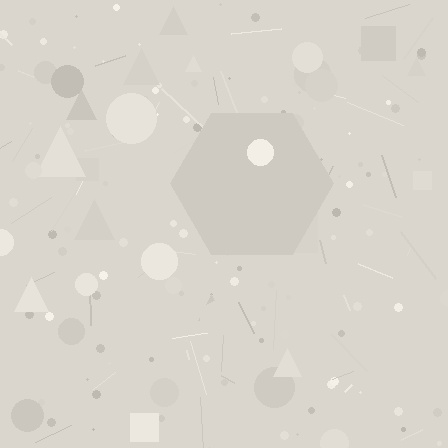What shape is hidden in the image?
A hexagon is hidden in the image.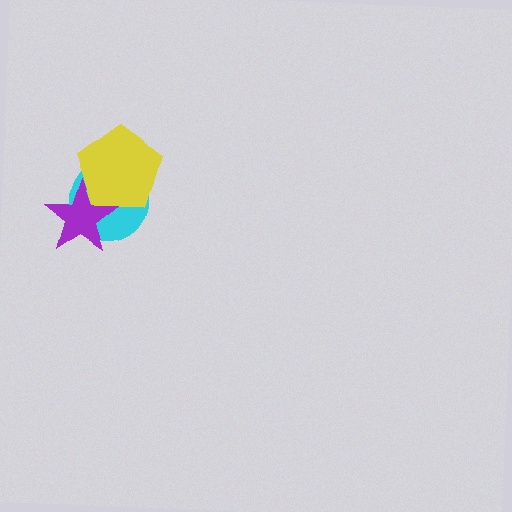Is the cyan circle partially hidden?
Yes, it is partially covered by another shape.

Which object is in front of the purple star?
The yellow pentagon is in front of the purple star.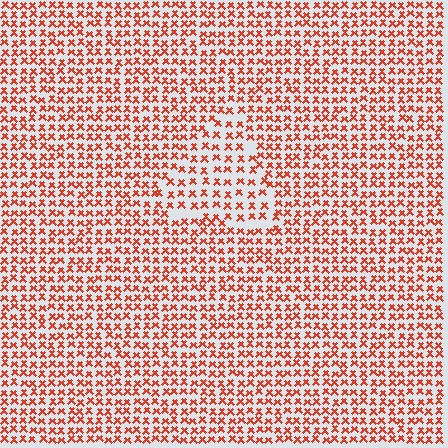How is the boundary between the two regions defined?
The boundary is defined by a change in element density (approximately 1.5x ratio). All elements are the same color, size, and shape.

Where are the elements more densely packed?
The elements are more densely packed outside the triangle boundary.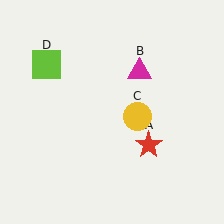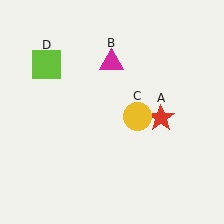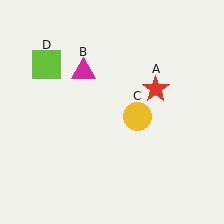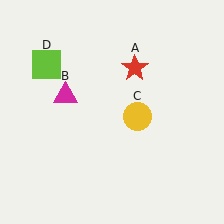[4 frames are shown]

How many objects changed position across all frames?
2 objects changed position: red star (object A), magenta triangle (object B).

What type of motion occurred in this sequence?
The red star (object A), magenta triangle (object B) rotated counterclockwise around the center of the scene.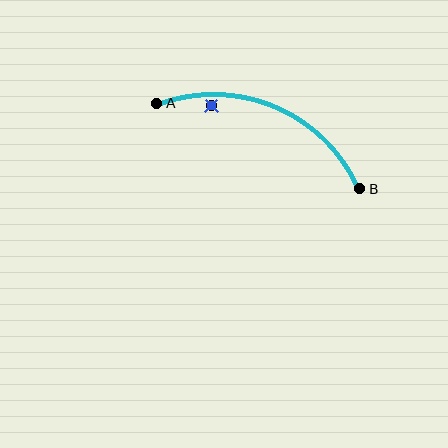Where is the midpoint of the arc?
The arc midpoint is the point on the curve farthest from the straight line joining A and B. It sits above that line.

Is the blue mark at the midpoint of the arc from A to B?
No — the blue mark does not lie on the arc at all. It sits slightly inside the curve.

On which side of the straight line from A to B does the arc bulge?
The arc bulges above the straight line connecting A and B.